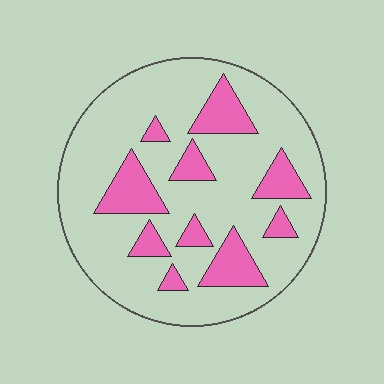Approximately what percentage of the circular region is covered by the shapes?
Approximately 20%.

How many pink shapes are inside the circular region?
10.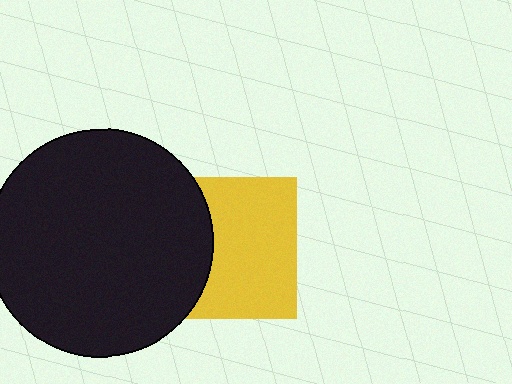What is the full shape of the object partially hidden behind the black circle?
The partially hidden object is a yellow square.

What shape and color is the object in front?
The object in front is a black circle.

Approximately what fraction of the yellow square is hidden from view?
Roughly 36% of the yellow square is hidden behind the black circle.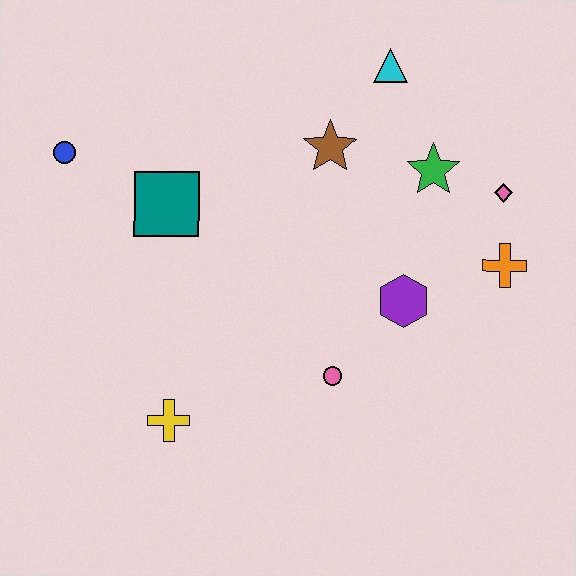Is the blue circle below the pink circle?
No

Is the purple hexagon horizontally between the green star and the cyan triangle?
Yes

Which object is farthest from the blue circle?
The orange cross is farthest from the blue circle.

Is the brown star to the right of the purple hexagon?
No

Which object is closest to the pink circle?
The purple hexagon is closest to the pink circle.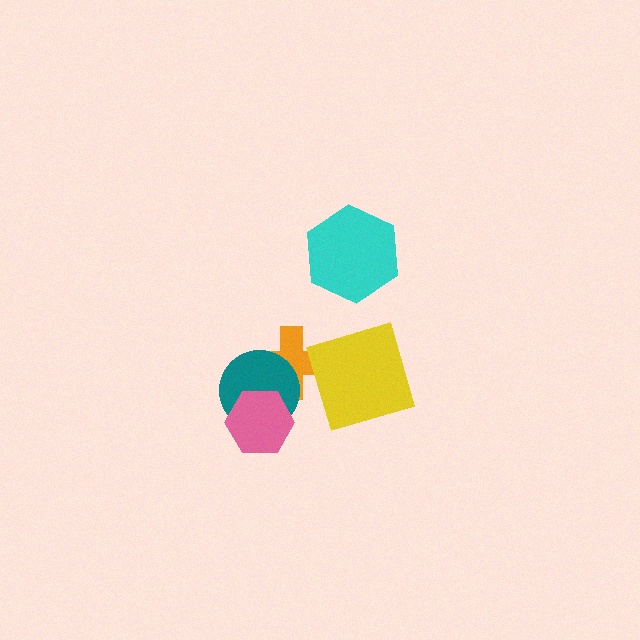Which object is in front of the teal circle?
The pink hexagon is in front of the teal circle.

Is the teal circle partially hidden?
Yes, it is partially covered by another shape.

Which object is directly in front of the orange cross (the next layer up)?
The teal circle is directly in front of the orange cross.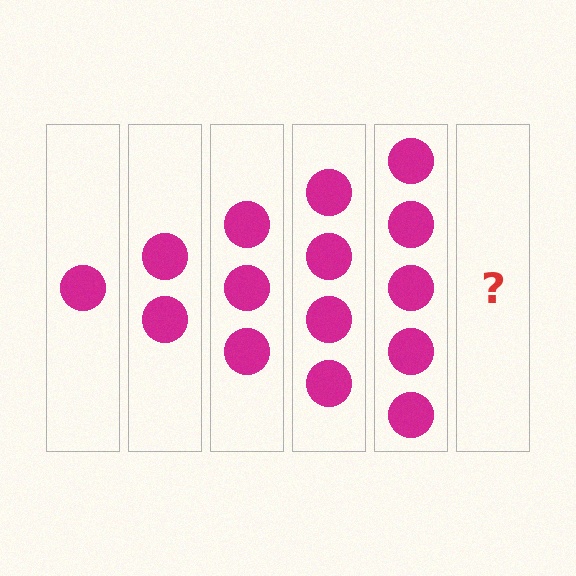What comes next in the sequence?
The next element should be 6 circles.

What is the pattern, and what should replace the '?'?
The pattern is that each step adds one more circle. The '?' should be 6 circles.